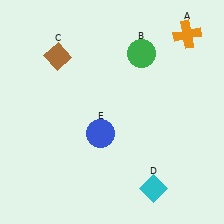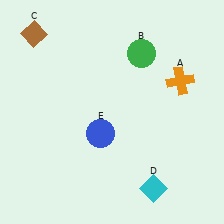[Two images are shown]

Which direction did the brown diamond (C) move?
The brown diamond (C) moved left.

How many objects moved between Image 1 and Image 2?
2 objects moved between the two images.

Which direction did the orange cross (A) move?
The orange cross (A) moved down.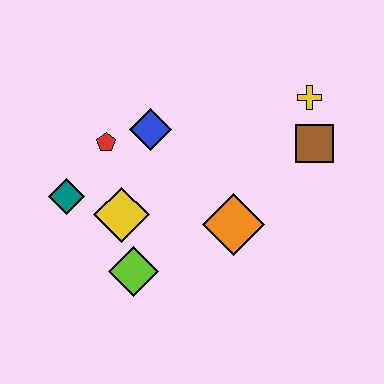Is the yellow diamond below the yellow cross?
Yes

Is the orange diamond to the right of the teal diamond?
Yes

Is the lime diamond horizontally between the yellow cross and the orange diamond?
No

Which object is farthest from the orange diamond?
The teal diamond is farthest from the orange diamond.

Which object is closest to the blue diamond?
The red pentagon is closest to the blue diamond.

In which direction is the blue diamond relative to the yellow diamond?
The blue diamond is above the yellow diamond.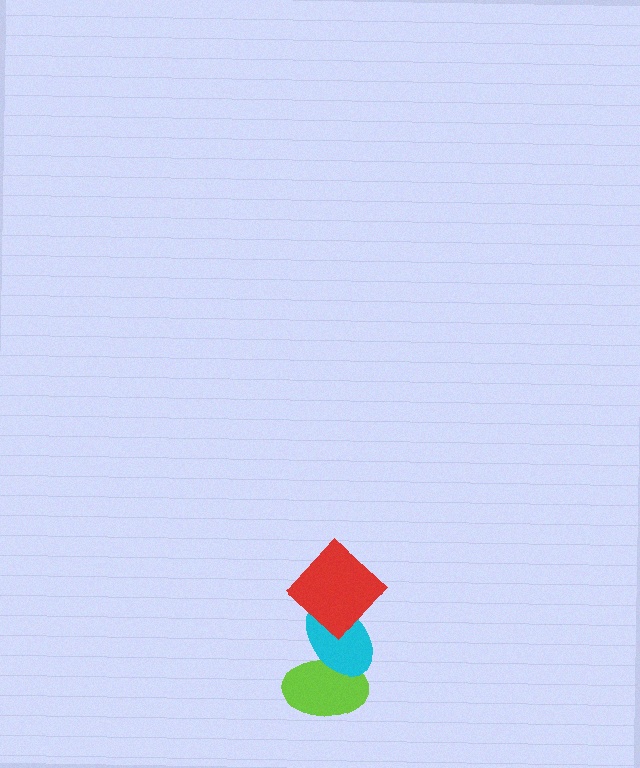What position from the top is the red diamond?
The red diamond is 1st from the top.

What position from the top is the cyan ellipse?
The cyan ellipse is 2nd from the top.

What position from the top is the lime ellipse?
The lime ellipse is 3rd from the top.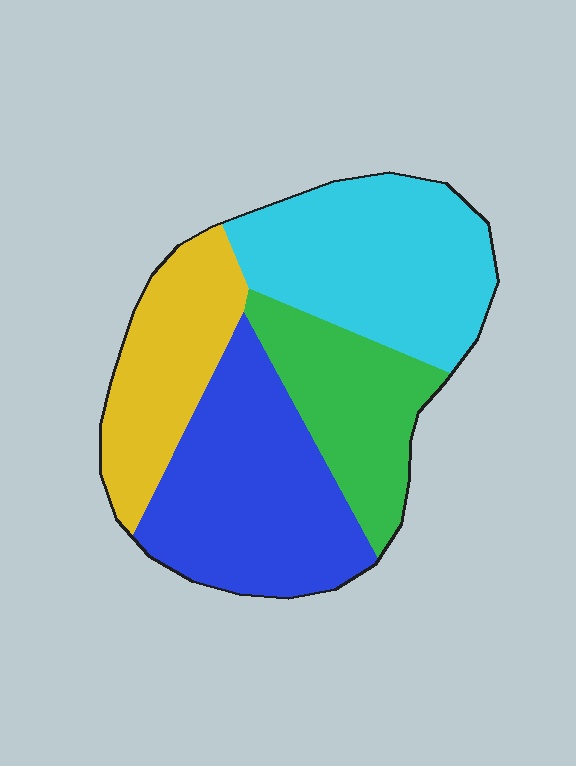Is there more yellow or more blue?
Blue.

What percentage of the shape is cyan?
Cyan takes up about one third (1/3) of the shape.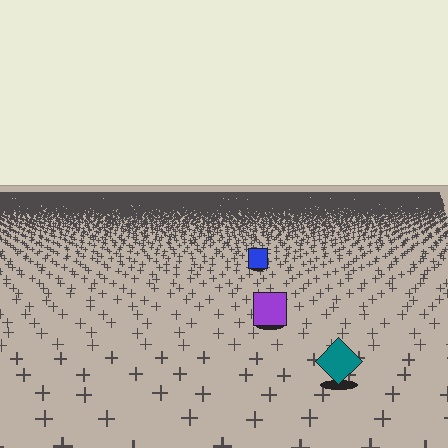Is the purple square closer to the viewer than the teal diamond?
No. The teal diamond is closer — you can tell from the texture gradient: the ground texture is coarser near it.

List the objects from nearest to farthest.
From nearest to farthest: the teal diamond, the purple square, the blue square.